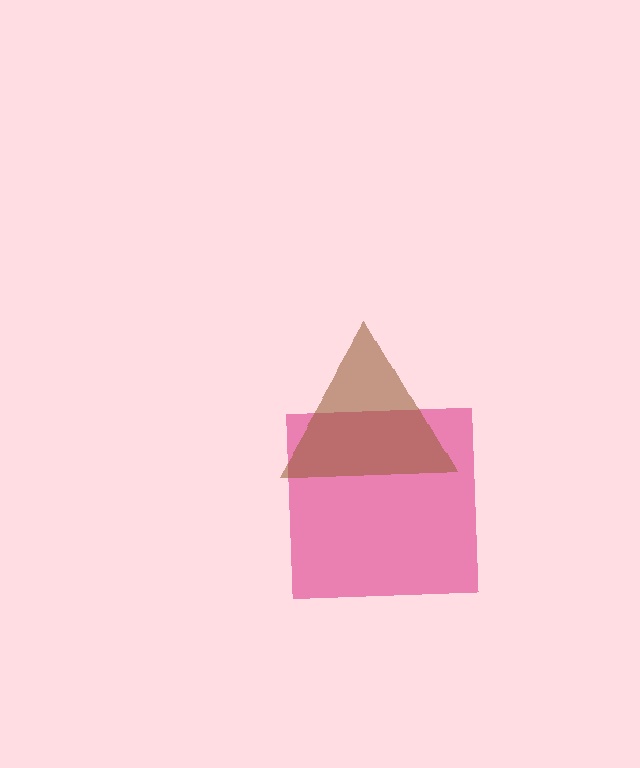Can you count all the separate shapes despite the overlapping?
Yes, there are 2 separate shapes.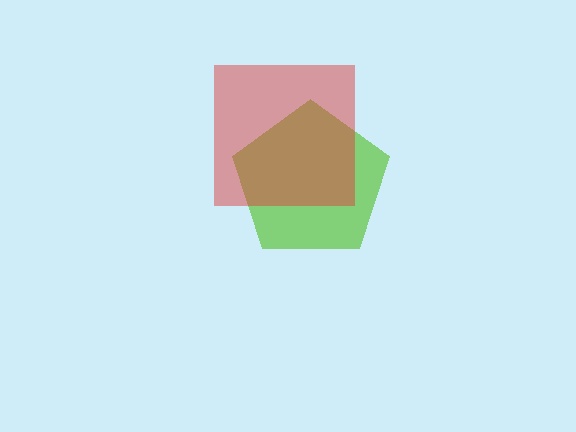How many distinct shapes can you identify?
There are 2 distinct shapes: a lime pentagon, a red square.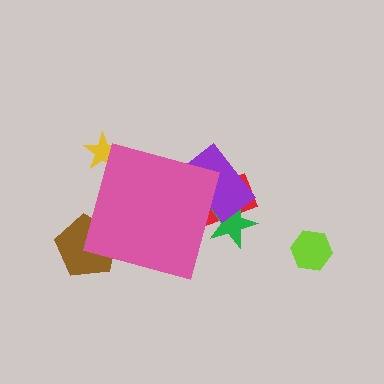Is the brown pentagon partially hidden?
Yes, the brown pentagon is partially hidden behind the pink square.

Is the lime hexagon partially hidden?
No, the lime hexagon is fully visible.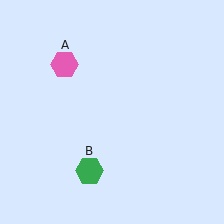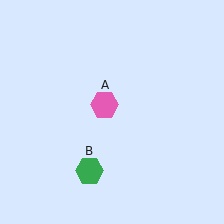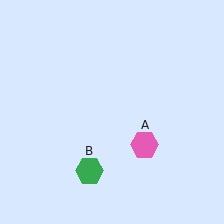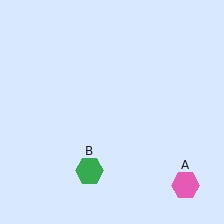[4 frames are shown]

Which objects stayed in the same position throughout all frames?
Green hexagon (object B) remained stationary.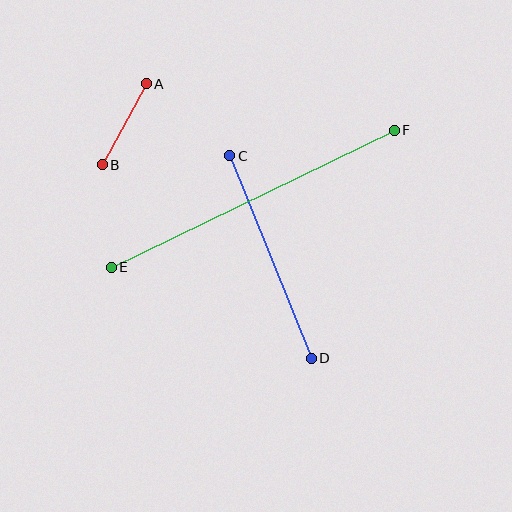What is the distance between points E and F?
The distance is approximately 314 pixels.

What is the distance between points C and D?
The distance is approximately 218 pixels.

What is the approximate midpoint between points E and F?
The midpoint is at approximately (253, 199) pixels.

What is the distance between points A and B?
The distance is approximately 92 pixels.